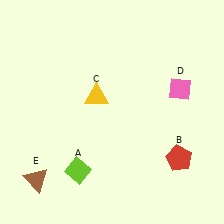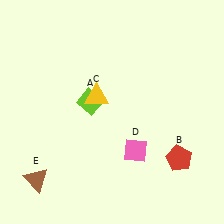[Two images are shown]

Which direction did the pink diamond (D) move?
The pink diamond (D) moved down.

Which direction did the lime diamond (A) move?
The lime diamond (A) moved up.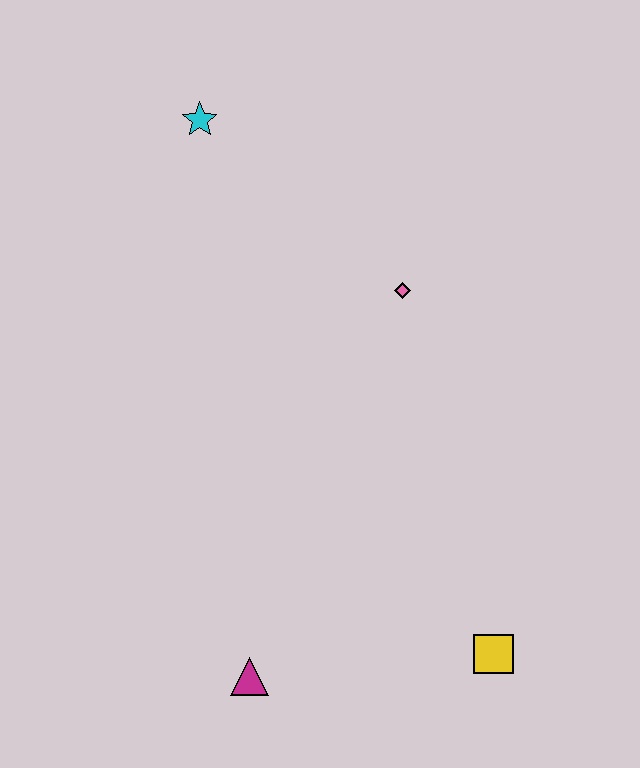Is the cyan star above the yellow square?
Yes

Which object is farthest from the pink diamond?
The magenta triangle is farthest from the pink diamond.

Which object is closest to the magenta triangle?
The yellow square is closest to the magenta triangle.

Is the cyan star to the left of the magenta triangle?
Yes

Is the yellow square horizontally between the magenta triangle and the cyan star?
No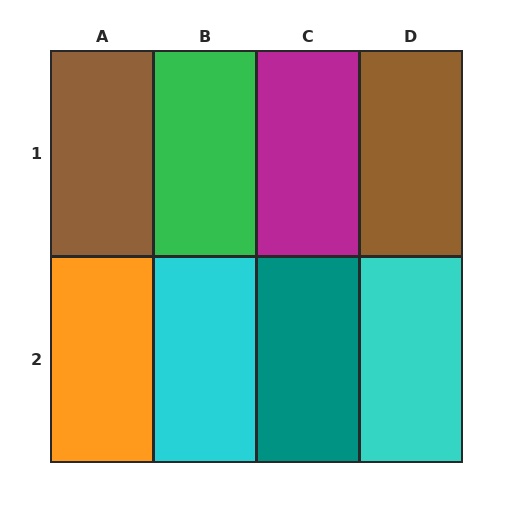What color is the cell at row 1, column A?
Brown.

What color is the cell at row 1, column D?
Brown.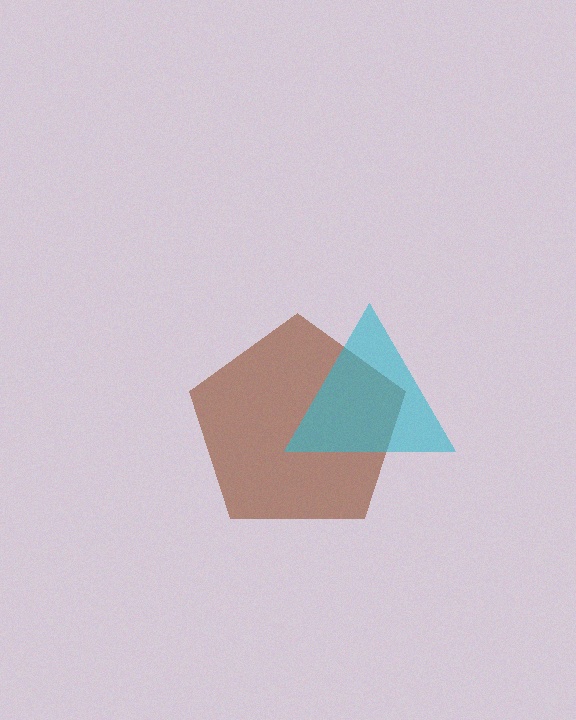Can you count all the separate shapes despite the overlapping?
Yes, there are 2 separate shapes.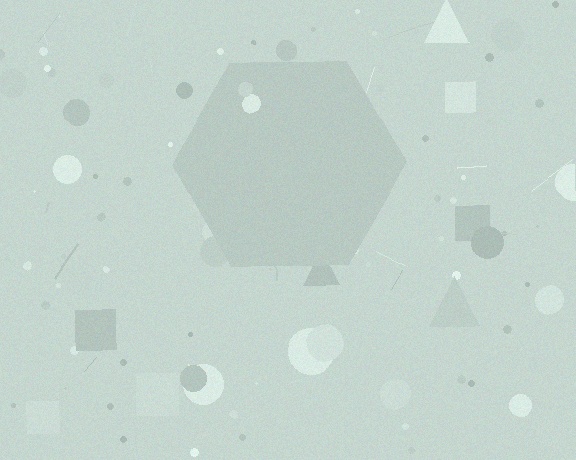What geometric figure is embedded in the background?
A hexagon is embedded in the background.